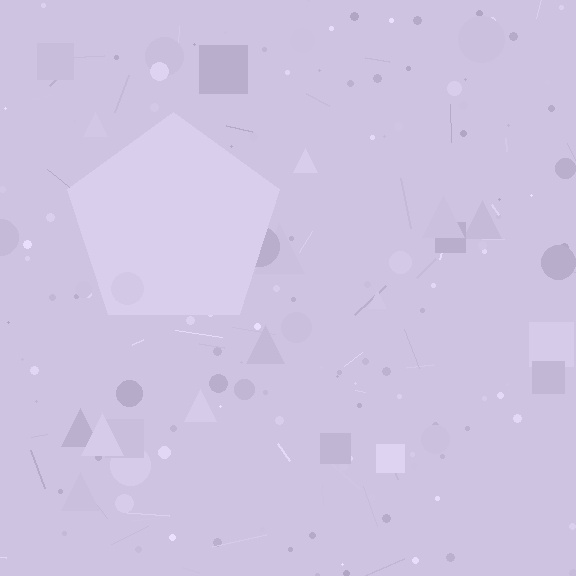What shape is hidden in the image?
A pentagon is hidden in the image.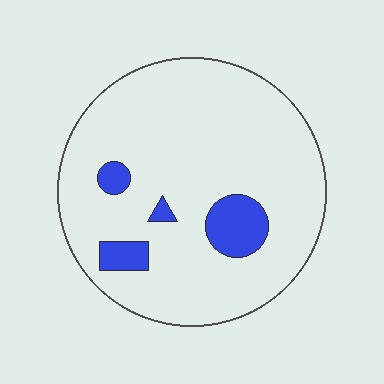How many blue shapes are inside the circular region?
4.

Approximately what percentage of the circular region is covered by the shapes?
Approximately 10%.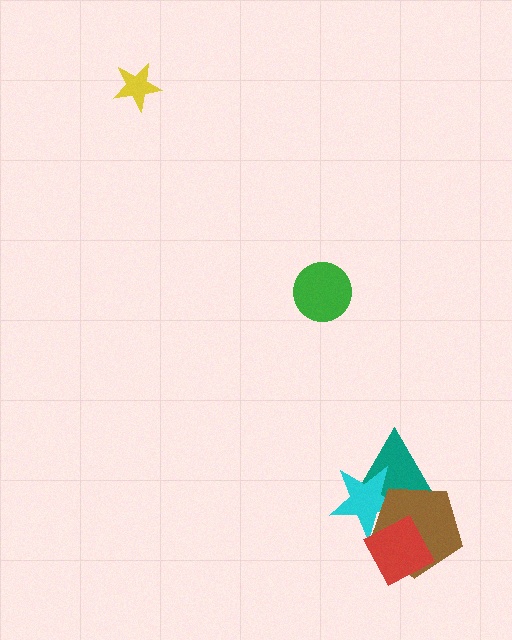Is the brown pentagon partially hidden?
Yes, it is partially covered by another shape.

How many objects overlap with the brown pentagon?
3 objects overlap with the brown pentagon.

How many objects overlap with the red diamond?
2 objects overlap with the red diamond.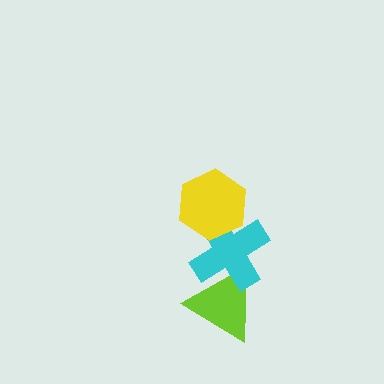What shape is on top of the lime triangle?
The cyan cross is on top of the lime triangle.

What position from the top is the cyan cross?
The cyan cross is 2nd from the top.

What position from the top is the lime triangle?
The lime triangle is 3rd from the top.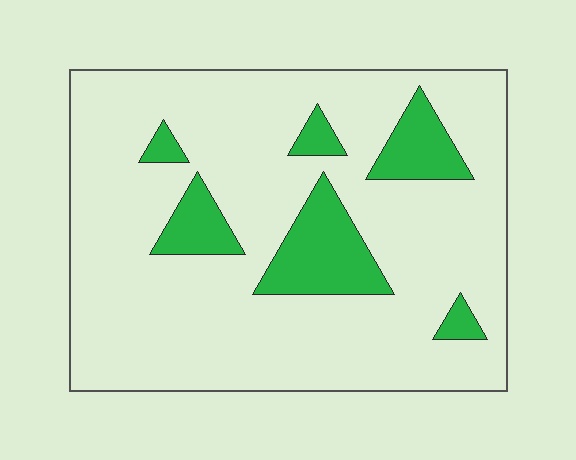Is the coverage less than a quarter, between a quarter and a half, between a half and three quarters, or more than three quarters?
Less than a quarter.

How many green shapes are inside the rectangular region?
6.